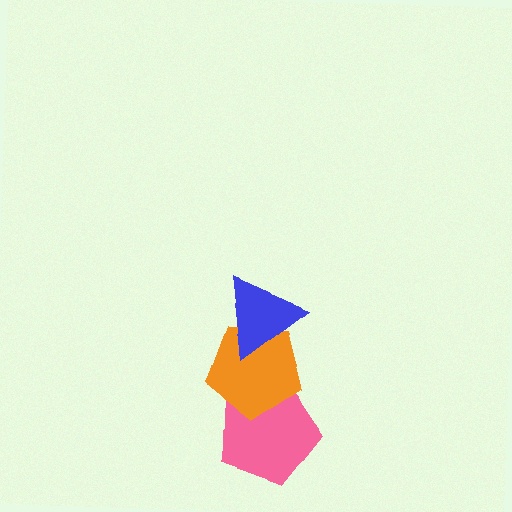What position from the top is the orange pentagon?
The orange pentagon is 2nd from the top.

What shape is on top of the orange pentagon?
The blue triangle is on top of the orange pentagon.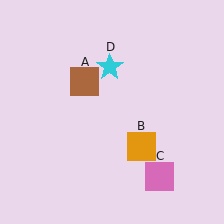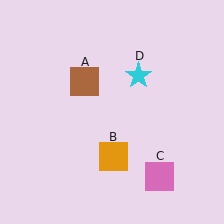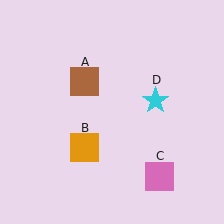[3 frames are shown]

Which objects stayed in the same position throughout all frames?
Brown square (object A) and pink square (object C) remained stationary.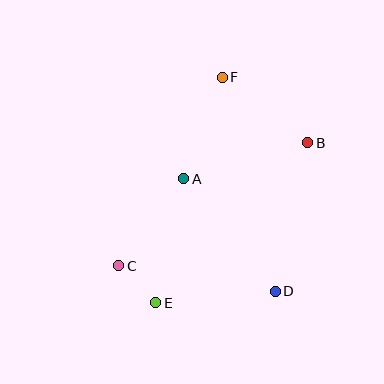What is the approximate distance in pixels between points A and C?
The distance between A and C is approximately 109 pixels.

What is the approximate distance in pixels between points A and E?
The distance between A and E is approximately 127 pixels.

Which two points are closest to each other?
Points C and E are closest to each other.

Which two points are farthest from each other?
Points E and F are farthest from each other.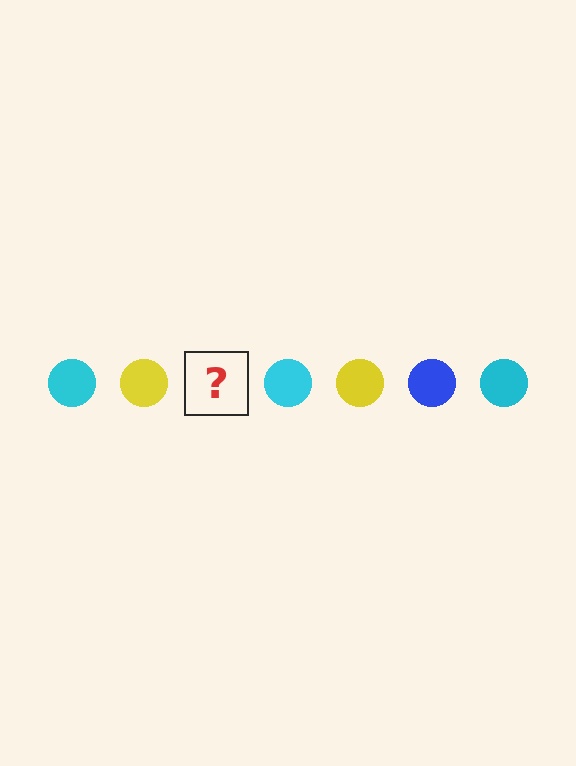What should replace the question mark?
The question mark should be replaced with a blue circle.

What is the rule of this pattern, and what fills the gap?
The rule is that the pattern cycles through cyan, yellow, blue circles. The gap should be filled with a blue circle.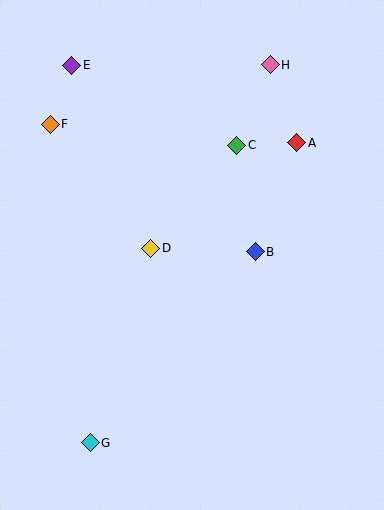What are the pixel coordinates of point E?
Point E is at (72, 65).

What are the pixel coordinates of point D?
Point D is at (151, 248).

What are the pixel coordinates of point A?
Point A is at (297, 143).